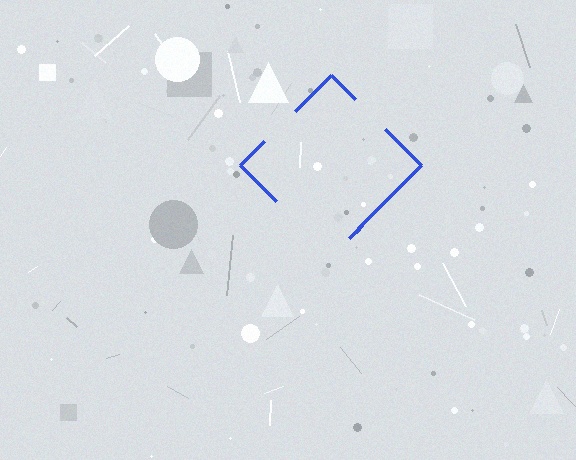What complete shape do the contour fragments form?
The contour fragments form a diamond.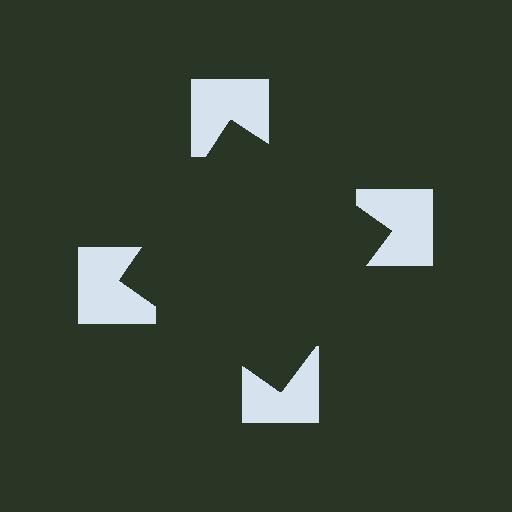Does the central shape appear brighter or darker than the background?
It typically appears slightly darker than the background, even though no actual brightness change is drawn.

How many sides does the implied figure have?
4 sides.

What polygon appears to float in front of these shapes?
An illusory square — its edges are inferred from the aligned wedge cuts in the notched squares, not physically drawn.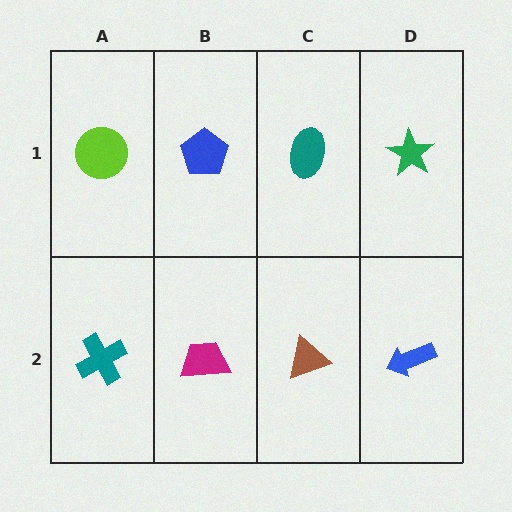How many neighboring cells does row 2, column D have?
2.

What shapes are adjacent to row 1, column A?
A teal cross (row 2, column A), a blue pentagon (row 1, column B).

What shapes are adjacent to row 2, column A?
A lime circle (row 1, column A), a magenta trapezoid (row 2, column B).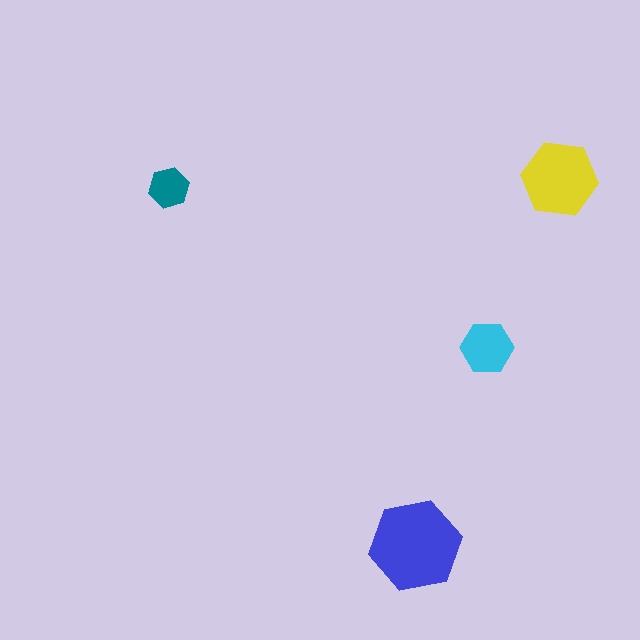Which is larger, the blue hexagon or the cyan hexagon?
The blue one.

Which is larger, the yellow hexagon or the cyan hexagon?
The yellow one.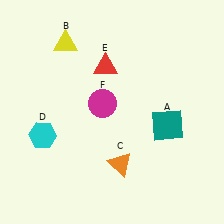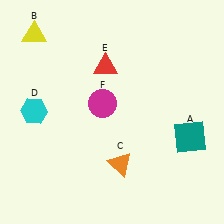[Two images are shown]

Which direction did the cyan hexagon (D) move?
The cyan hexagon (D) moved up.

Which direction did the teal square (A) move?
The teal square (A) moved right.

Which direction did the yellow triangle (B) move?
The yellow triangle (B) moved left.